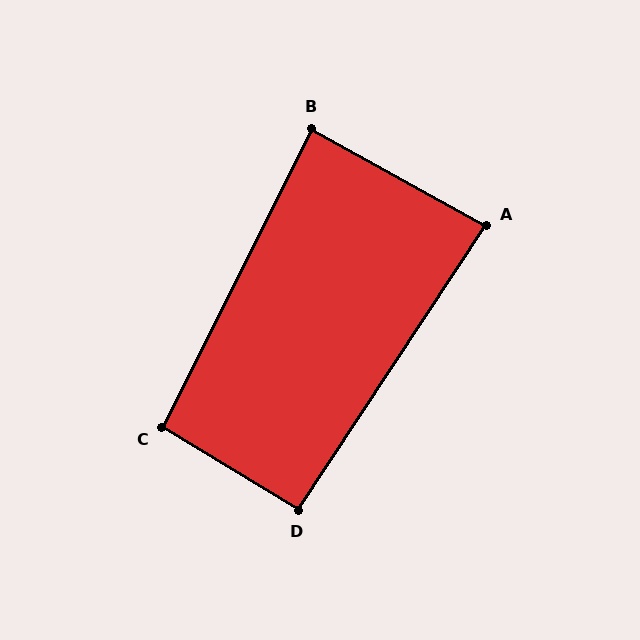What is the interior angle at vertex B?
Approximately 88 degrees (approximately right).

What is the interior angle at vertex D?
Approximately 92 degrees (approximately right).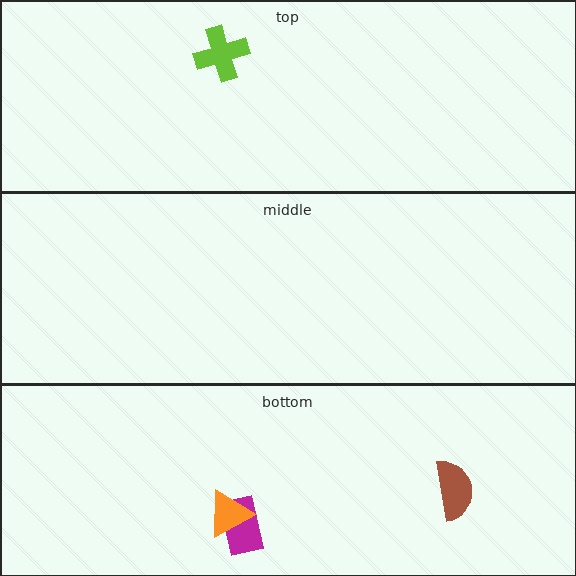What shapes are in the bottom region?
The brown semicircle, the magenta rectangle, the orange triangle.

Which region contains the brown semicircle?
The bottom region.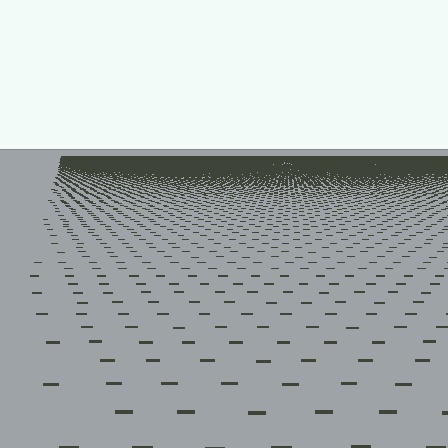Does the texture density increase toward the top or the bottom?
Density increases toward the top.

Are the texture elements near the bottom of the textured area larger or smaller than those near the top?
Larger. Near the bottom, elements are closer to the viewer and appear at a bigger on-screen size.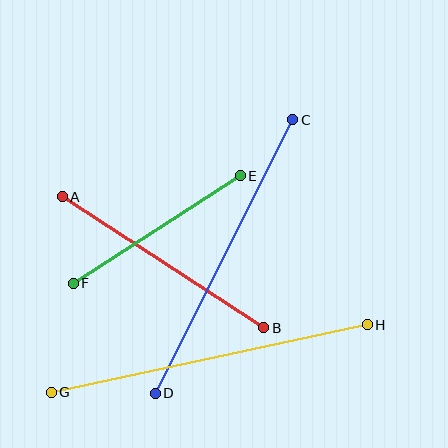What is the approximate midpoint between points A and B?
The midpoint is at approximately (163, 262) pixels.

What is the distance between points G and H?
The distance is approximately 323 pixels.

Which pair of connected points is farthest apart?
Points G and H are farthest apart.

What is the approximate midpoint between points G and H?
The midpoint is at approximately (209, 359) pixels.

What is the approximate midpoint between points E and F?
The midpoint is at approximately (157, 230) pixels.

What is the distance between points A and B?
The distance is approximately 240 pixels.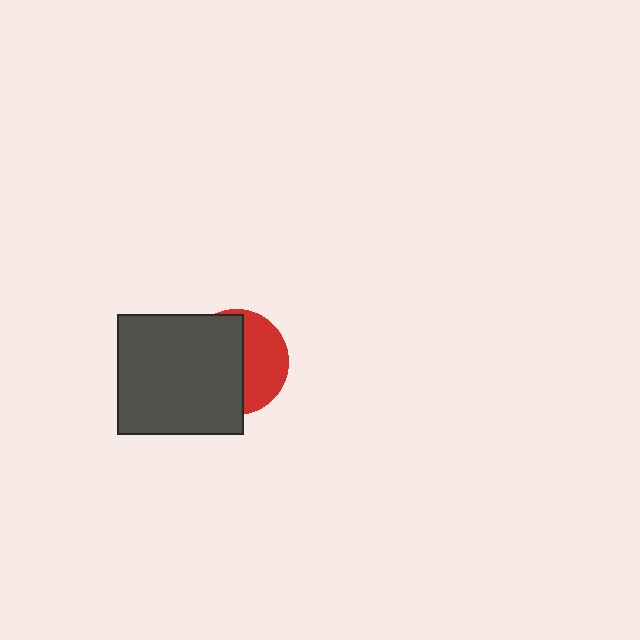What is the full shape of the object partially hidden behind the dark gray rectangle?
The partially hidden object is a red circle.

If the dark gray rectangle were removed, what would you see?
You would see the complete red circle.